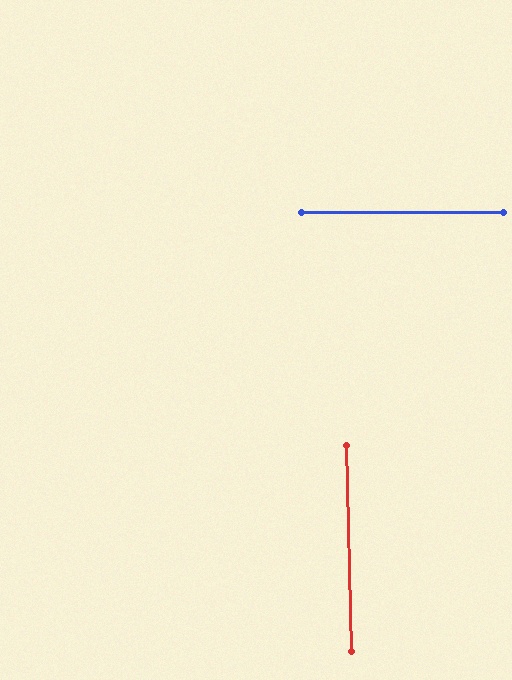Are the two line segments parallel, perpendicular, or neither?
Perpendicular — they meet at approximately 89°.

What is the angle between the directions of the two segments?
Approximately 89 degrees.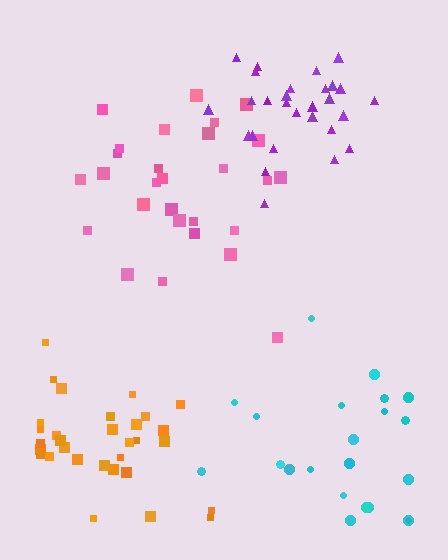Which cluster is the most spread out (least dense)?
Cyan.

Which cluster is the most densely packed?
Purple.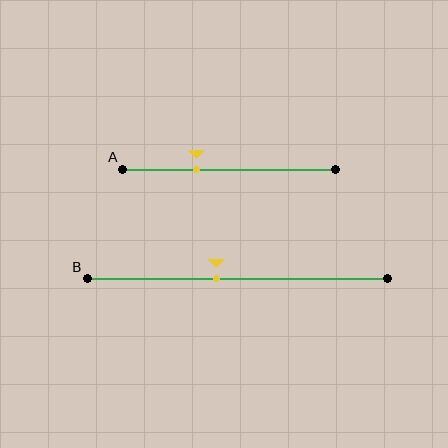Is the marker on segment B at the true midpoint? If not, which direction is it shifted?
No, the marker on segment B is shifted to the left by about 7% of the segment length.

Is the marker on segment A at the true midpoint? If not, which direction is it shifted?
No, the marker on segment A is shifted to the left by about 15% of the segment length.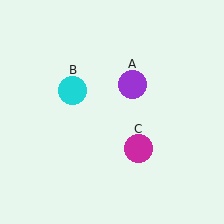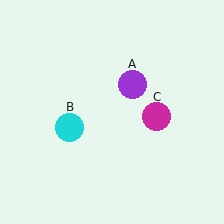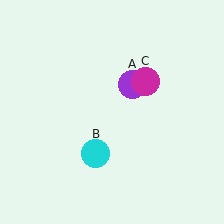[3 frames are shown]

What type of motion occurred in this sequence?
The cyan circle (object B), magenta circle (object C) rotated counterclockwise around the center of the scene.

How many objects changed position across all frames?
2 objects changed position: cyan circle (object B), magenta circle (object C).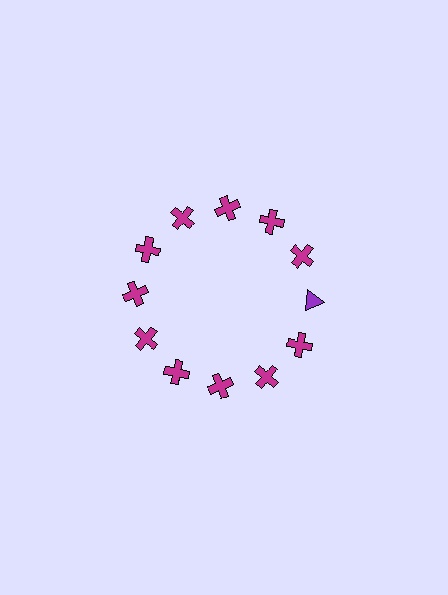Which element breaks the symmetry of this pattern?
The purple triangle at roughly the 3 o'clock position breaks the symmetry. All other shapes are magenta crosses.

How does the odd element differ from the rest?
It differs in both color (purple instead of magenta) and shape (triangle instead of cross).